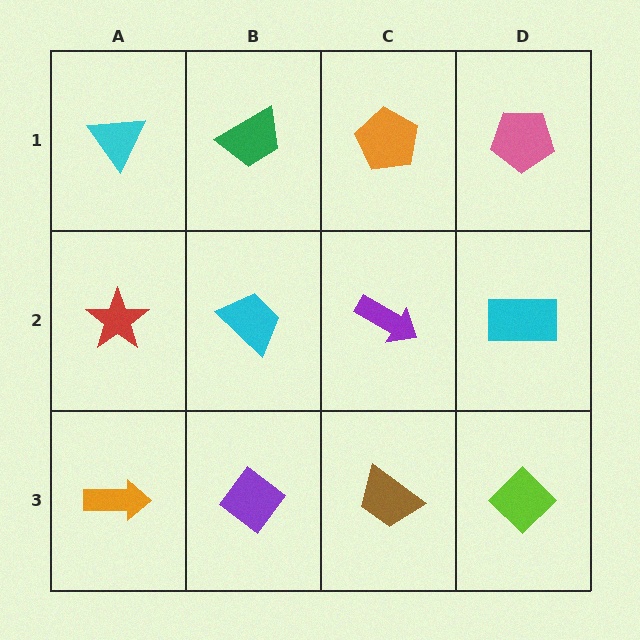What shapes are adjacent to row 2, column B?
A green trapezoid (row 1, column B), a purple diamond (row 3, column B), a red star (row 2, column A), a purple arrow (row 2, column C).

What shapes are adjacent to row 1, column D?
A cyan rectangle (row 2, column D), an orange pentagon (row 1, column C).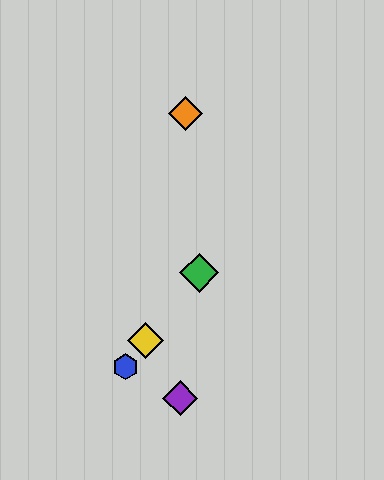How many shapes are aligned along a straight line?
4 shapes (the red diamond, the blue hexagon, the green diamond, the yellow diamond) are aligned along a straight line.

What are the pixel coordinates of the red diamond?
The red diamond is at (197, 276).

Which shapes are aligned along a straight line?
The red diamond, the blue hexagon, the green diamond, the yellow diamond are aligned along a straight line.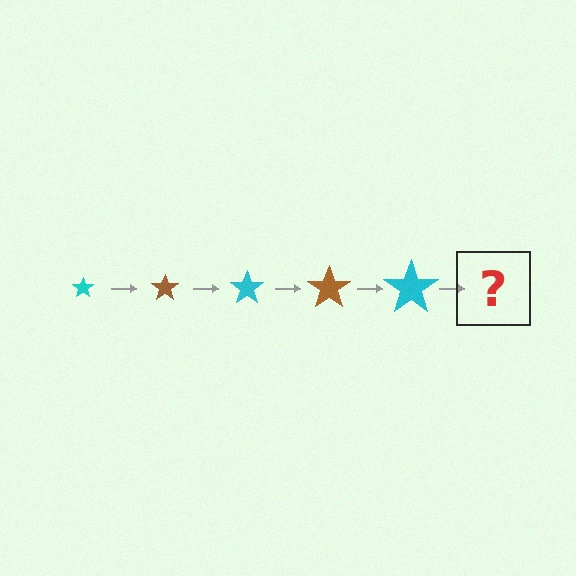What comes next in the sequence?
The next element should be a brown star, larger than the previous one.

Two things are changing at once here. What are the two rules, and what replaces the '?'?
The two rules are that the star grows larger each step and the color cycles through cyan and brown. The '?' should be a brown star, larger than the previous one.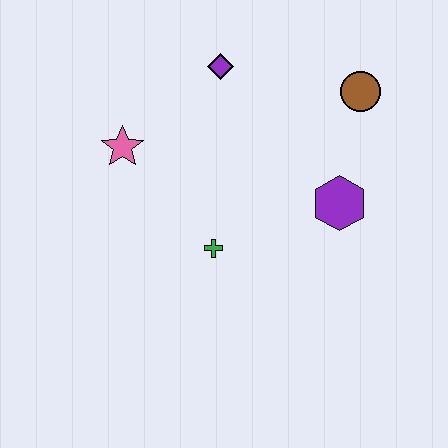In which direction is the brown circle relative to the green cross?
The brown circle is above the green cross.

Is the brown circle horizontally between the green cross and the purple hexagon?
No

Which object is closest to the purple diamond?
The pink star is closest to the purple diamond.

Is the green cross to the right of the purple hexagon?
No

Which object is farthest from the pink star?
The brown circle is farthest from the pink star.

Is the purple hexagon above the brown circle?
No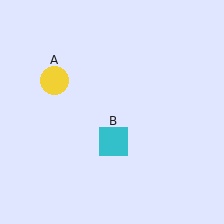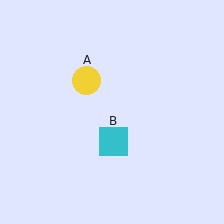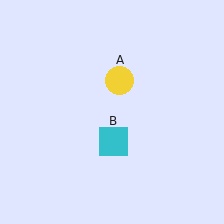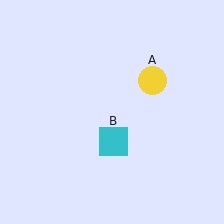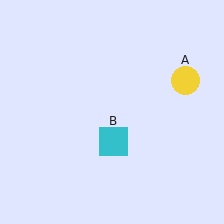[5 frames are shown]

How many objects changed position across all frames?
1 object changed position: yellow circle (object A).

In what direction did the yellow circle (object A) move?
The yellow circle (object A) moved right.